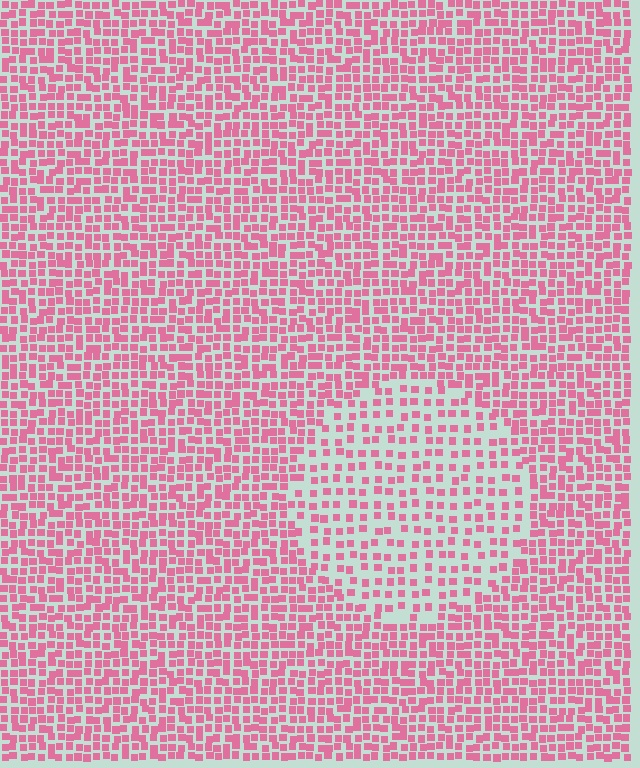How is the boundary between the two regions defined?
The boundary is defined by a change in element density (approximately 1.9x ratio). All elements are the same color, size, and shape.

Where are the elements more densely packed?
The elements are more densely packed outside the circle boundary.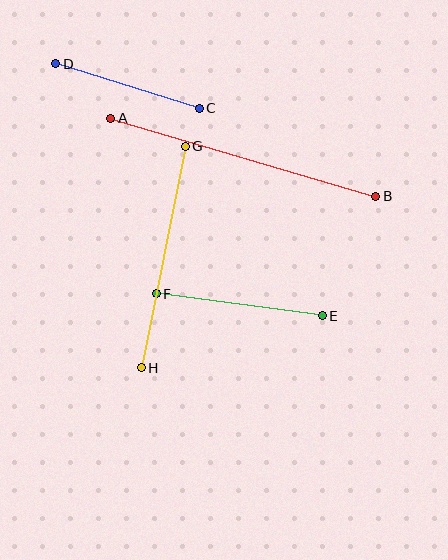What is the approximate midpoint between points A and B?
The midpoint is at approximately (243, 157) pixels.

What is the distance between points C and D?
The distance is approximately 150 pixels.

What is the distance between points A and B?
The distance is approximately 276 pixels.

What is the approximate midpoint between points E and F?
The midpoint is at approximately (239, 305) pixels.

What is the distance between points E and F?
The distance is approximately 167 pixels.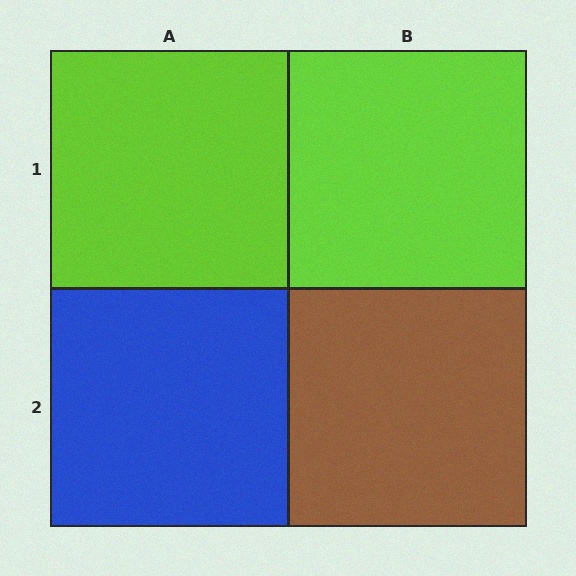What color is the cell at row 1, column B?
Lime.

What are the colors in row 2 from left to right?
Blue, brown.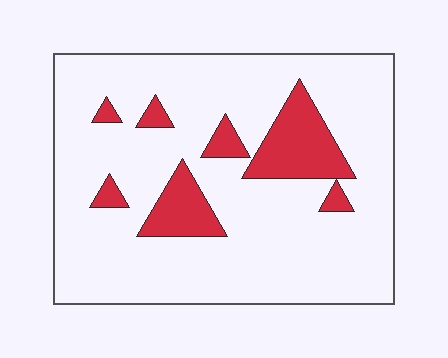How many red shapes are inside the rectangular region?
7.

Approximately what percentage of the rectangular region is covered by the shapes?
Approximately 15%.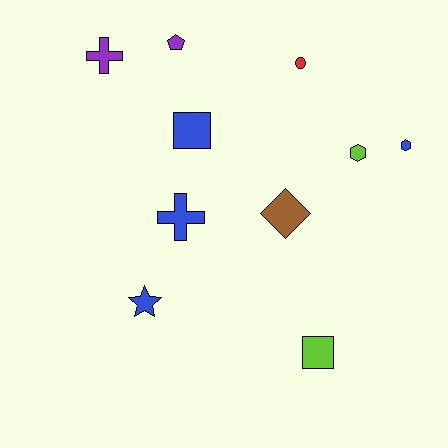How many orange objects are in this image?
There are no orange objects.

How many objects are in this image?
There are 10 objects.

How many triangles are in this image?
There are no triangles.